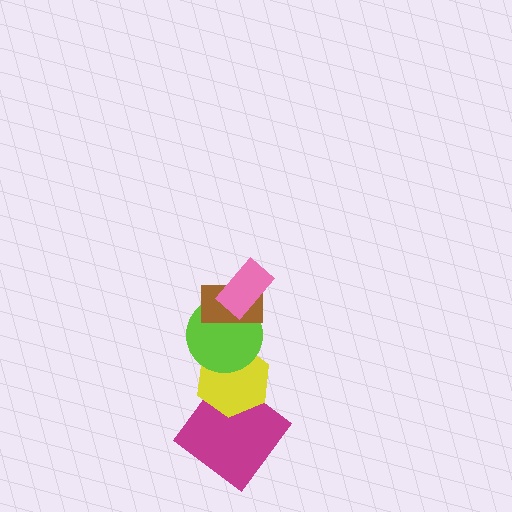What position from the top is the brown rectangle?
The brown rectangle is 2nd from the top.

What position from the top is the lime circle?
The lime circle is 3rd from the top.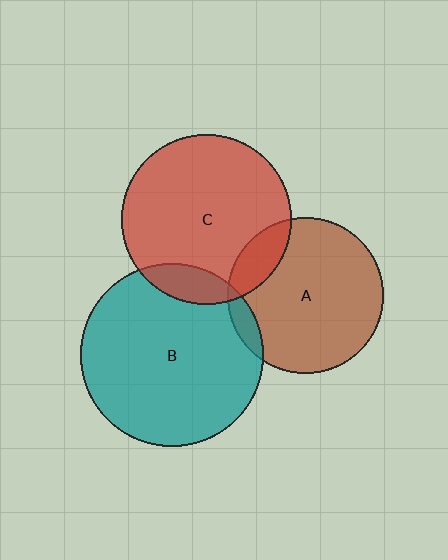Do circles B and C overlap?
Yes.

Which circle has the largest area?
Circle B (teal).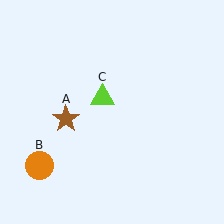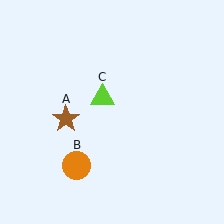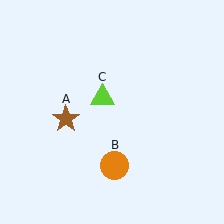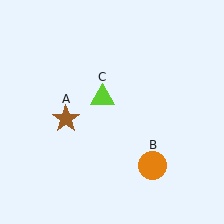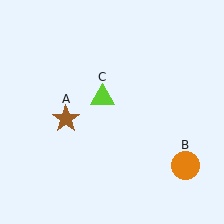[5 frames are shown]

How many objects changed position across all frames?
1 object changed position: orange circle (object B).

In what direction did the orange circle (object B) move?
The orange circle (object B) moved right.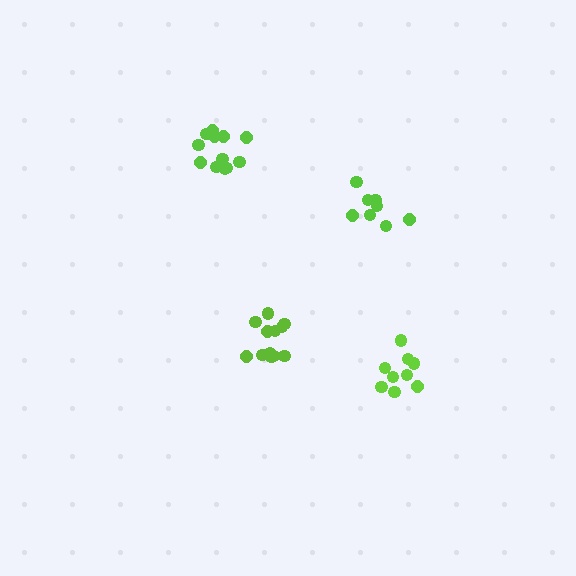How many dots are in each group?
Group 1: 12 dots, Group 2: 9 dots, Group 3: 8 dots, Group 4: 12 dots (41 total).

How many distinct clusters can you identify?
There are 4 distinct clusters.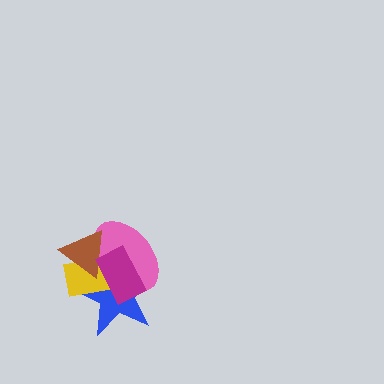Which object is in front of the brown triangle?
The magenta rectangle is in front of the brown triangle.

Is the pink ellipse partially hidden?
Yes, it is partially covered by another shape.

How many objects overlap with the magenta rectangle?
4 objects overlap with the magenta rectangle.